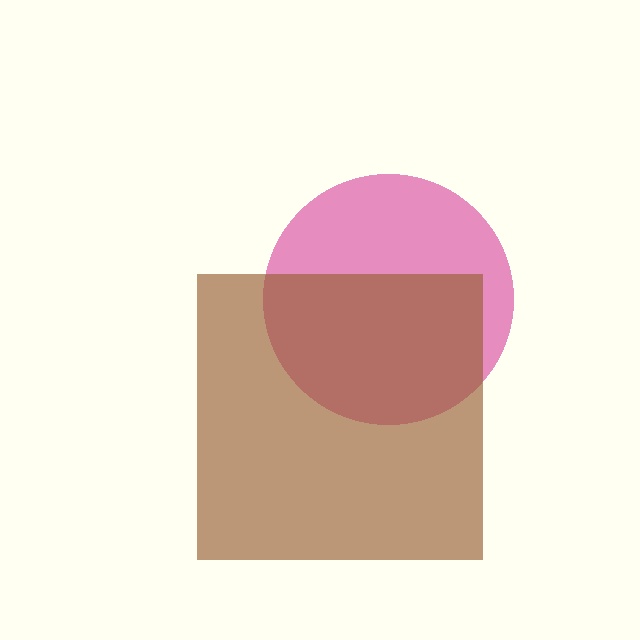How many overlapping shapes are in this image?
There are 2 overlapping shapes in the image.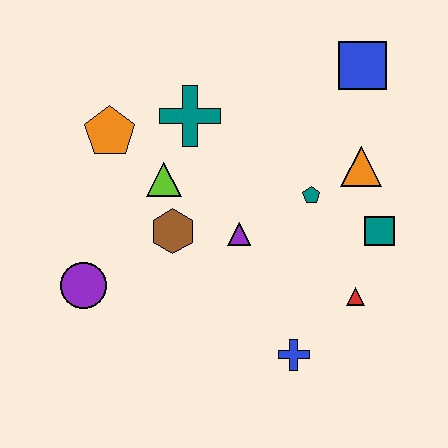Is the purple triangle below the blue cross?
No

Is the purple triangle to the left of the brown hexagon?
No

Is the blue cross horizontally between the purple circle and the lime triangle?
No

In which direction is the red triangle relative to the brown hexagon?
The red triangle is to the right of the brown hexagon.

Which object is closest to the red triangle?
The teal square is closest to the red triangle.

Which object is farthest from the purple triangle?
The blue square is farthest from the purple triangle.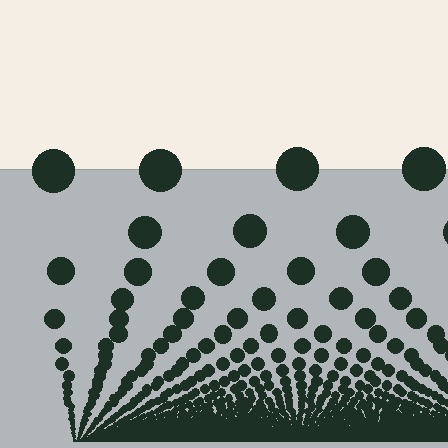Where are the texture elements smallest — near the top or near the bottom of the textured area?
Near the bottom.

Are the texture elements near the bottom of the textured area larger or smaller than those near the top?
Smaller. The gradient is inverted — elements near the bottom are smaller and denser.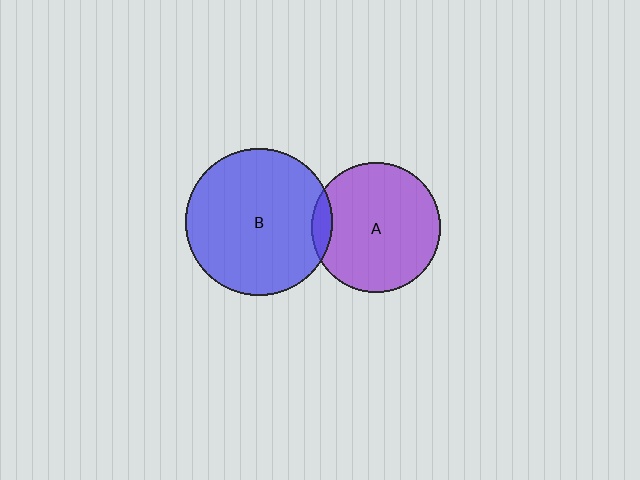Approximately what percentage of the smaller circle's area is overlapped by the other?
Approximately 10%.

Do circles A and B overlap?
Yes.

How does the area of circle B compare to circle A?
Approximately 1.3 times.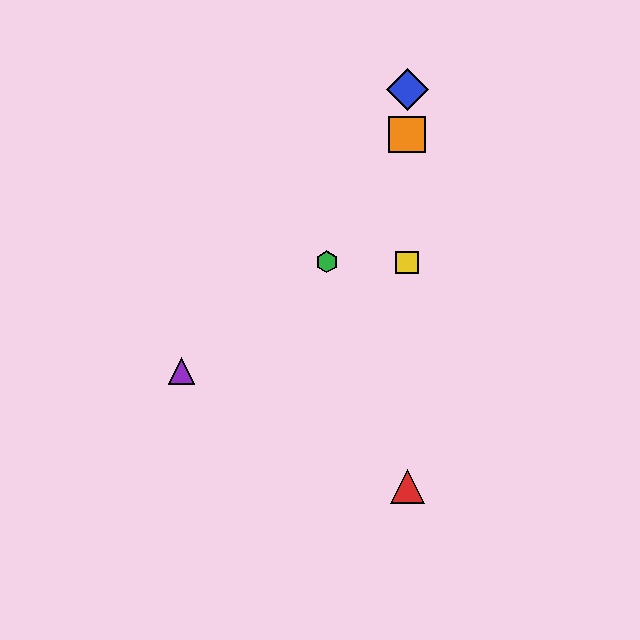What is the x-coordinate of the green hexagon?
The green hexagon is at x≈327.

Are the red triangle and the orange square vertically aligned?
Yes, both are at x≈407.